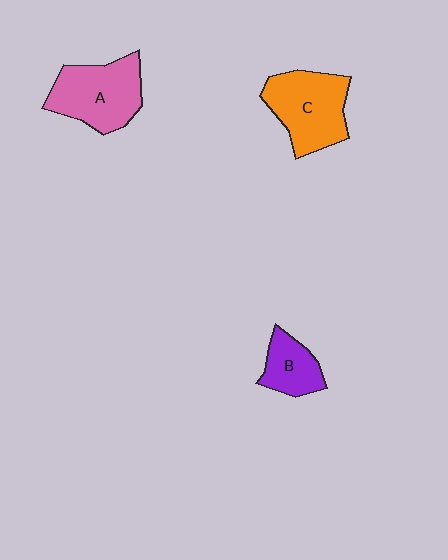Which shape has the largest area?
Shape C (orange).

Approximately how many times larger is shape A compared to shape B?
Approximately 1.8 times.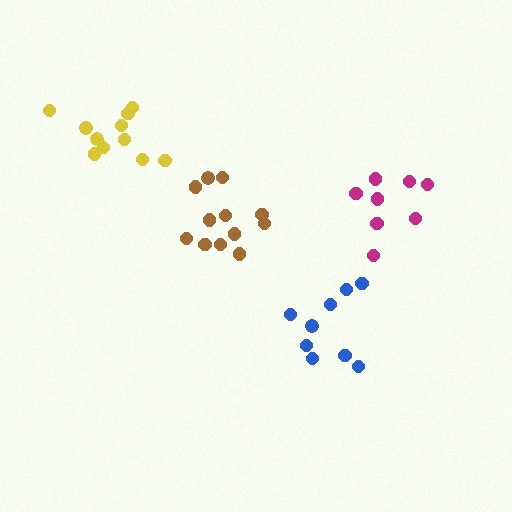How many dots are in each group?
Group 1: 11 dots, Group 2: 12 dots, Group 3: 8 dots, Group 4: 9 dots (40 total).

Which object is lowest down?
The blue cluster is bottommost.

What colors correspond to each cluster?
The clusters are colored: yellow, brown, magenta, blue.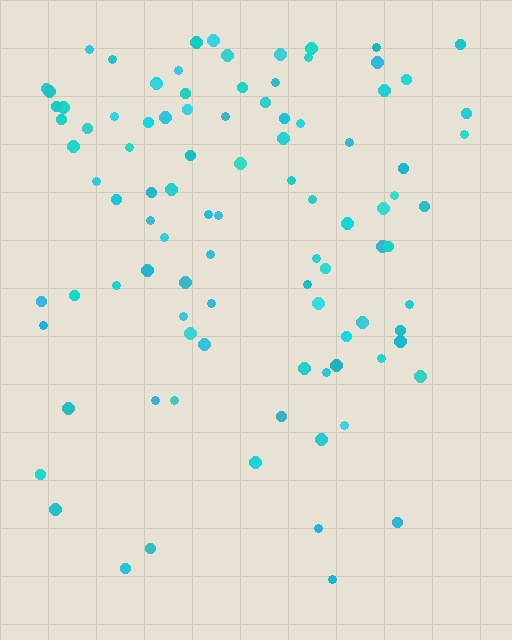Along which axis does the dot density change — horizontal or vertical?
Vertical.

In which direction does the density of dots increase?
From bottom to top, with the top side densest.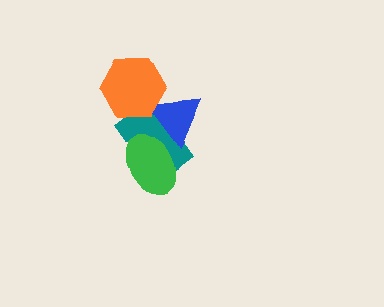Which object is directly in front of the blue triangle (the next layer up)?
The green ellipse is directly in front of the blue triangle.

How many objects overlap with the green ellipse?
2 objects overlap with the green ellipse.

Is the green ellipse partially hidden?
No, no other shape covers it.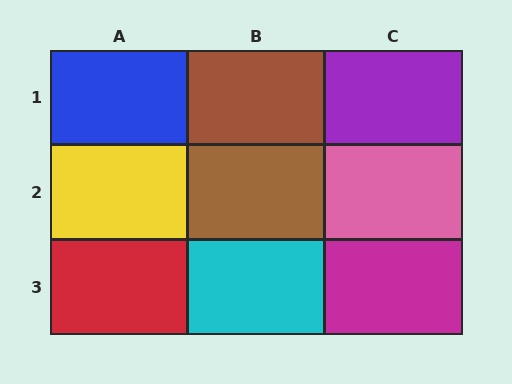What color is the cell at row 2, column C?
Pink.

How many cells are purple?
1 cell is purple.